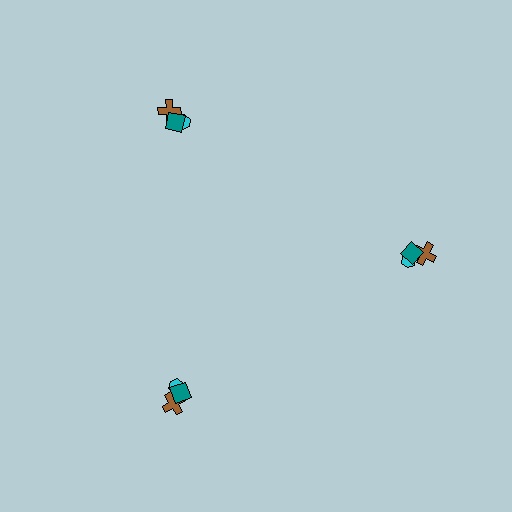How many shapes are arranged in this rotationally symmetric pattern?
There are 9 shapes, arranged in 3 groups of 3.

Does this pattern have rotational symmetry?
Yes, this pattern has 3-fold rotational symmetry. It looks the same after rotating 120 degrees around the center.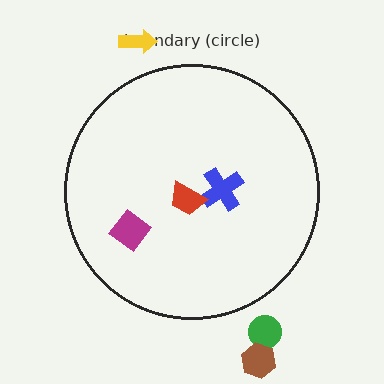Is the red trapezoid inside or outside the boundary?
Inside.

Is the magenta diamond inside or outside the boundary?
Inside.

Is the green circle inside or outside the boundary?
Outside.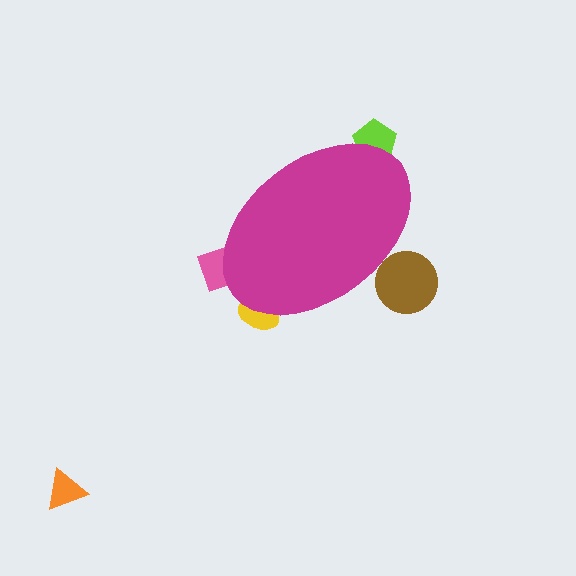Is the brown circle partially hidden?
Yes, the brown circle is partially hidden behind the magenta ellipse.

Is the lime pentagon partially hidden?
Yes, the lime pentagon is partially hidden behind the magenta ellipse.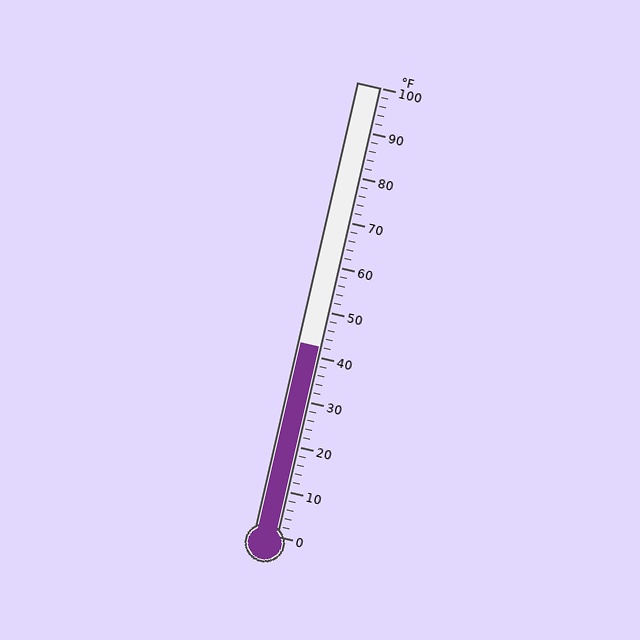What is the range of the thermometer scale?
The thermometer scale ranges from 0°F to 100°F.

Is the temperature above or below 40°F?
The temperature is above 40°F.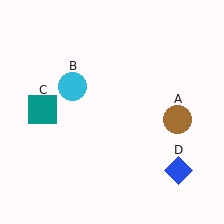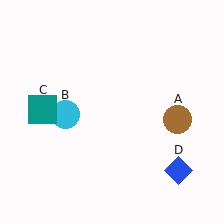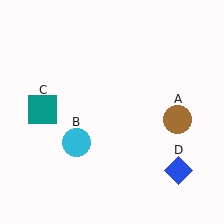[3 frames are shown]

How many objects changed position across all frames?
1 object changed position: cyan circle (object B).